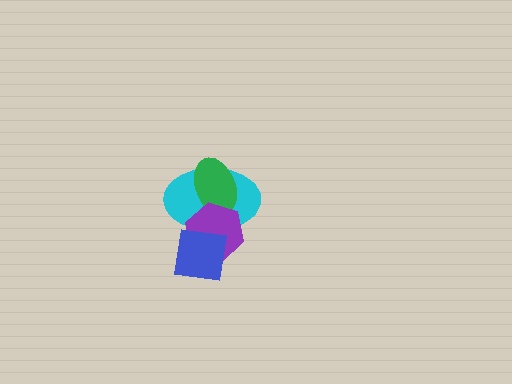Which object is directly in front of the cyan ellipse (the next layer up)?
The green ellipse is directly in front of the cyan ellipse.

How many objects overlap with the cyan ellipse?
3 objects overlap with the cyan ellipse.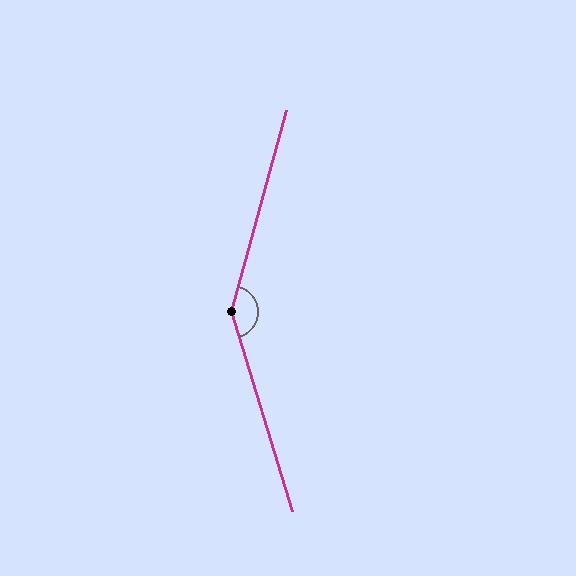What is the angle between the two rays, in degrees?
Approximately 148 degrees.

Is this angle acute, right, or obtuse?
It is obtuse.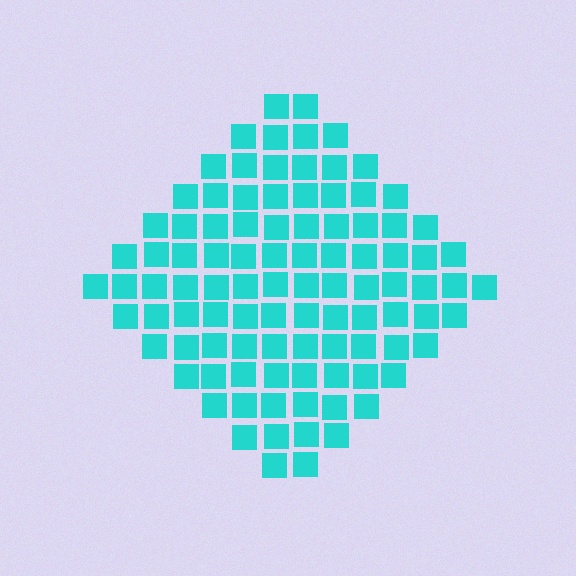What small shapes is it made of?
It is made of small squares.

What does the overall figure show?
The overall figure shows a diamond.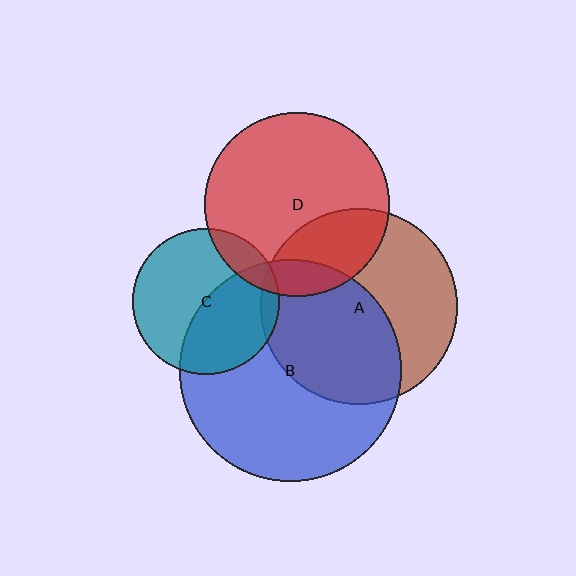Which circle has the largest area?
Circle B (blue).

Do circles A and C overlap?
Yes.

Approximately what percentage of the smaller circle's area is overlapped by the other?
Approximately 5%.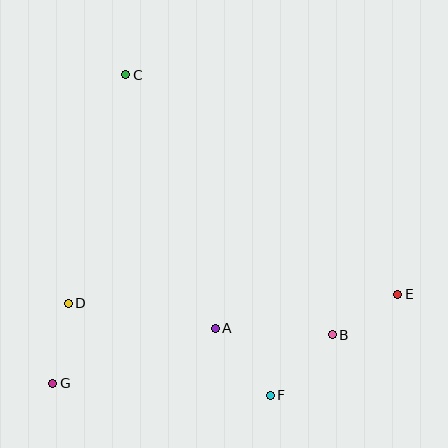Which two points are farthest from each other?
Points E and G are farthest from each other.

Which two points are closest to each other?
Points B and E are closest to each other.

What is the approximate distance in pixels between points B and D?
The distance between B and D is approximately 266 pixels.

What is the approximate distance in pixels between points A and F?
The distance between A and F is approximately 87 pixels.